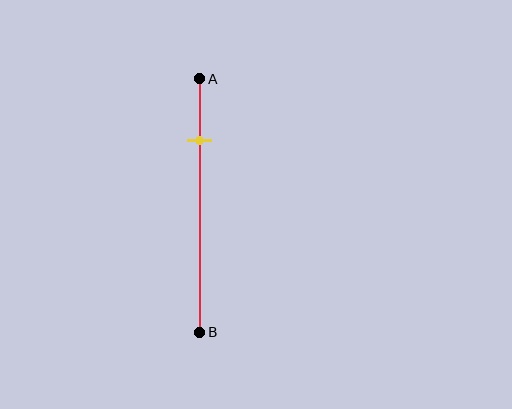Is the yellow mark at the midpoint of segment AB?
No, the mark is at about 25% from A, not at the 50% midpoint.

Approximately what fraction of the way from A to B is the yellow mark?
The yellow mark is approximately 25% of the way from A to B.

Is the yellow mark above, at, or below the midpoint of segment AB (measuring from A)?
The yellow mark is above the midpoint of segment AB.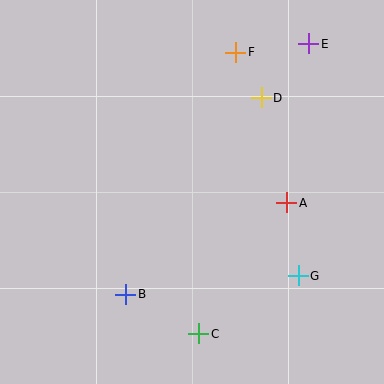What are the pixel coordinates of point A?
Point A is at (287, 203).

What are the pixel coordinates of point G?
Point G is at (298, 276).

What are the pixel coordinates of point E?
Point E is at (309, 44).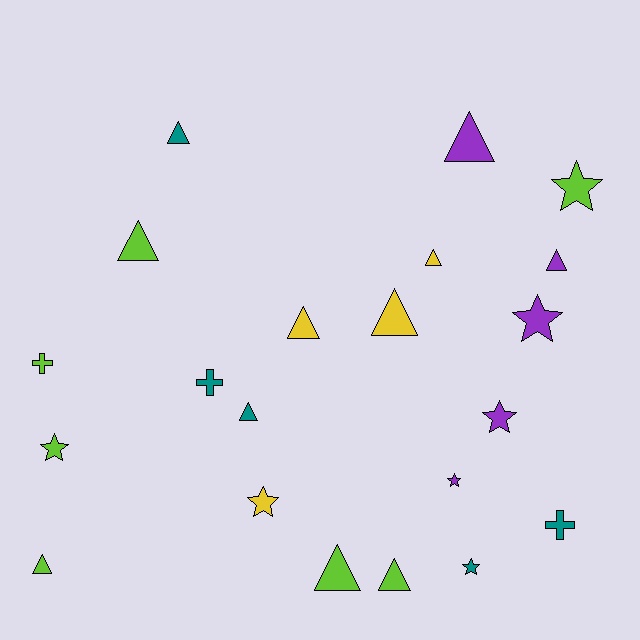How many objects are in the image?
There are 21 objects.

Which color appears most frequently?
Lime, with 7 objects.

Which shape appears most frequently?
Triangle, with 11 objects.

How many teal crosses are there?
There are 2 teal crosses.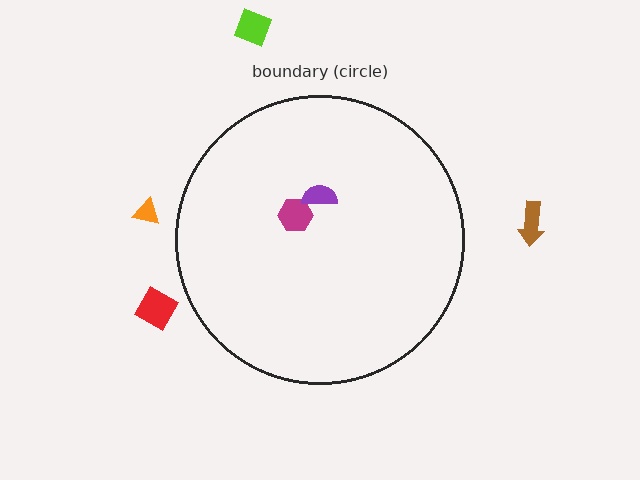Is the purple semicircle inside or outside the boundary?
Inside.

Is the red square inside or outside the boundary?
Outside.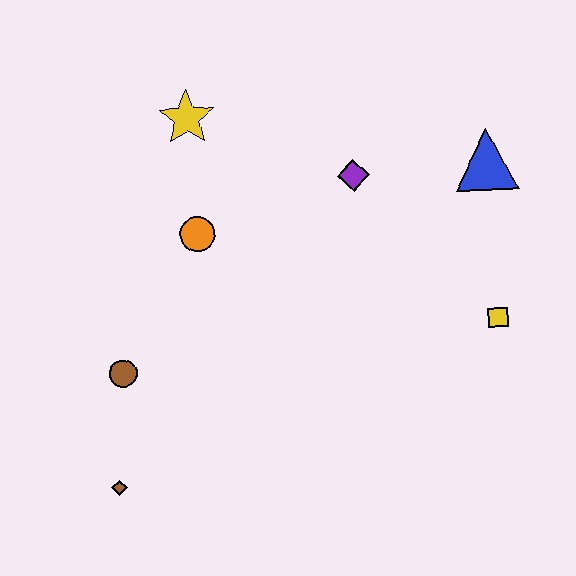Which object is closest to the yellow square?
The blue triangle is closest to the yellow square.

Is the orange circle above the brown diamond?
Yes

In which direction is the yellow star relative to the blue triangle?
The yellow star is to the left of the blue triangle.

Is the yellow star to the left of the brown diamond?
No